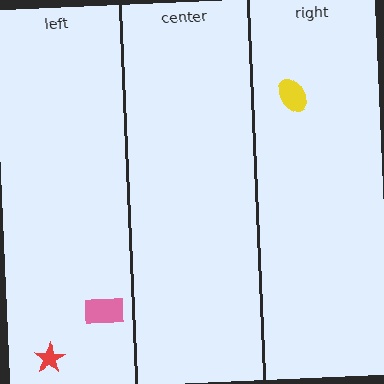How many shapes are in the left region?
2.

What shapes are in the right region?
The yellow ellipse.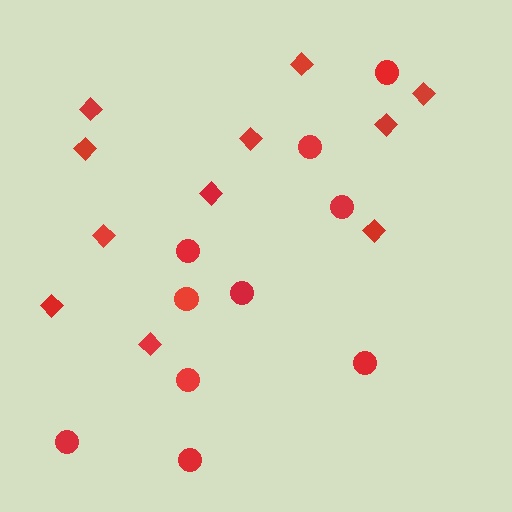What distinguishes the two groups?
There are 2 groups: one group of diamonds (11) and one group of circles (10).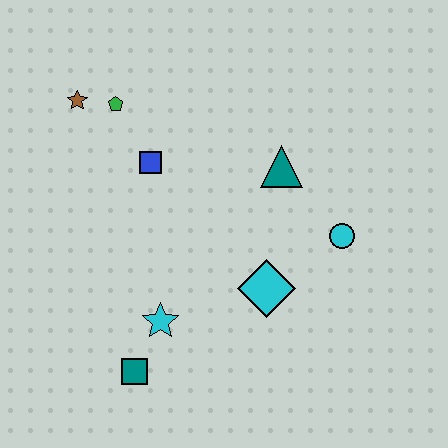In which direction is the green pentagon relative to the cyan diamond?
The green pentagon is above the cyan diamond.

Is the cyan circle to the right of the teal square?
Yes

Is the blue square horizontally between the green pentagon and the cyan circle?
Yes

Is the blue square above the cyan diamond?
Yes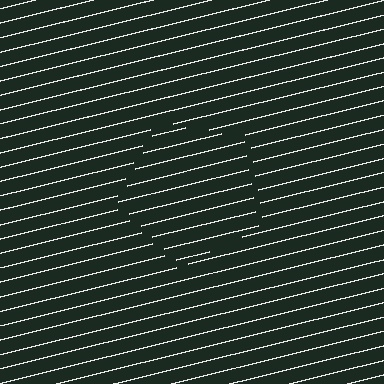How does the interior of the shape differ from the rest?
The interior of the shape contains the same grating, shifted by half a period — the contour is defined by the phase discontinuity where line-ends from the inner and outer gratings abut.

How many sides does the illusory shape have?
5 sides — the line-ends trace a pentagon.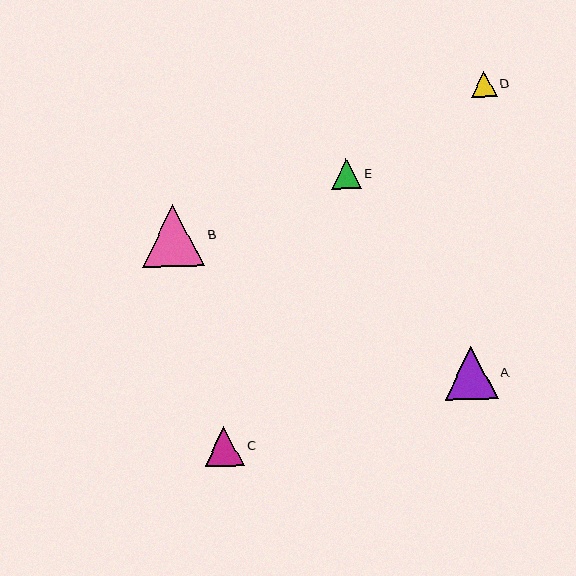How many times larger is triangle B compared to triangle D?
Triangle B is approximately 2.4 times the size of triangle D.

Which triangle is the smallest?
Triangle D is the smallest with a size of approximately 26 pixels.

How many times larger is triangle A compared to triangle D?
Triangle A is approximately 2.0 times the size of triangle D.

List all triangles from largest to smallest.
From largest to smallest: B, A, C, E, D.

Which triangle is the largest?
Triangle B is the largest with a size of approximately 62 pixels.